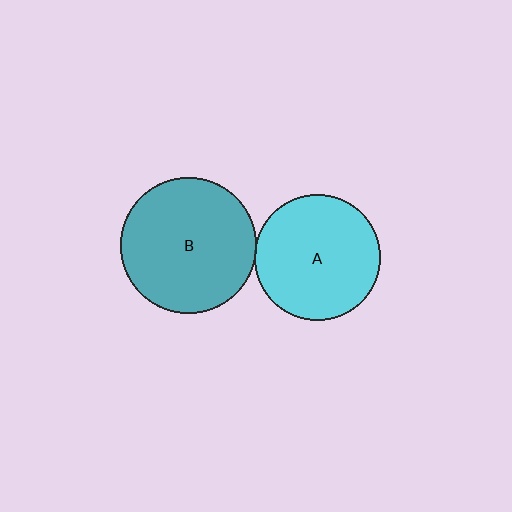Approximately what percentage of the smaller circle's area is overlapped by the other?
Approximately 5%.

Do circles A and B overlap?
Yes.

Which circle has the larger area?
Circle B (teal).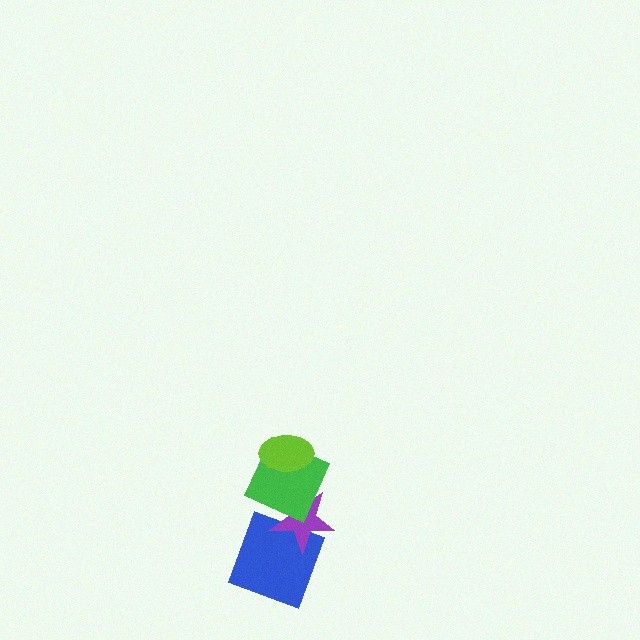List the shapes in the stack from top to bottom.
From top to bottom: the lime ellipse, the green square, the purple star, the blue square.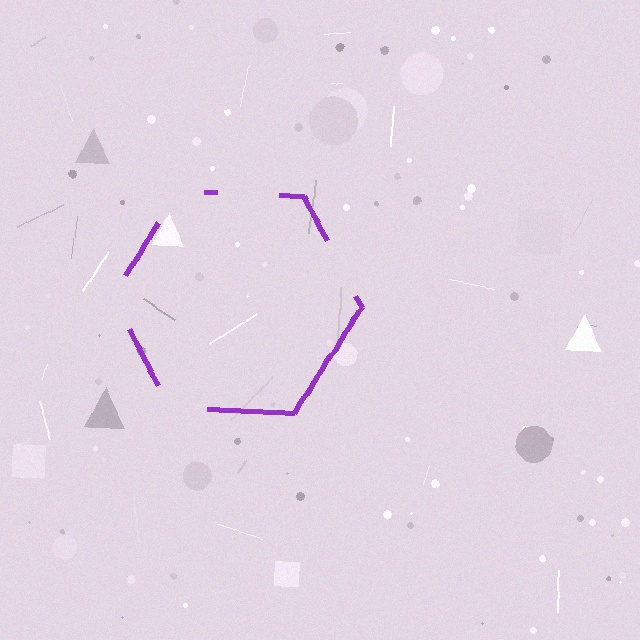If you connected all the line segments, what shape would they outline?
They would outline a hexagon.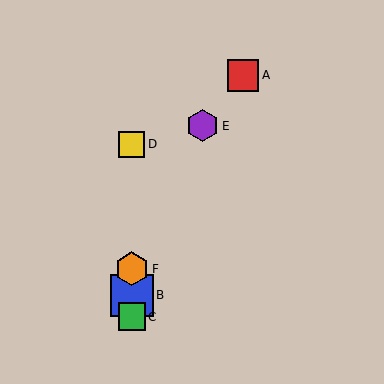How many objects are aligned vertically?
4 objects (B, C, D, F) are aligned vertically.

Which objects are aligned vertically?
Objects B, C, D, F are aligned vertically.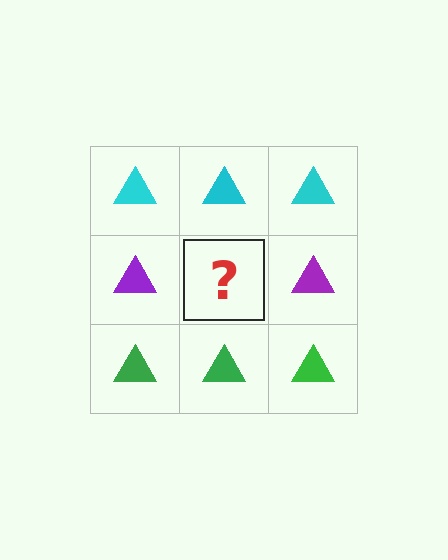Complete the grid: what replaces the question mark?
The question mark should be replaced with a purple triangle.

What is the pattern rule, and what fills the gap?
The rule is that each row has a consistent color. The gap should be filled with a purple triangle.